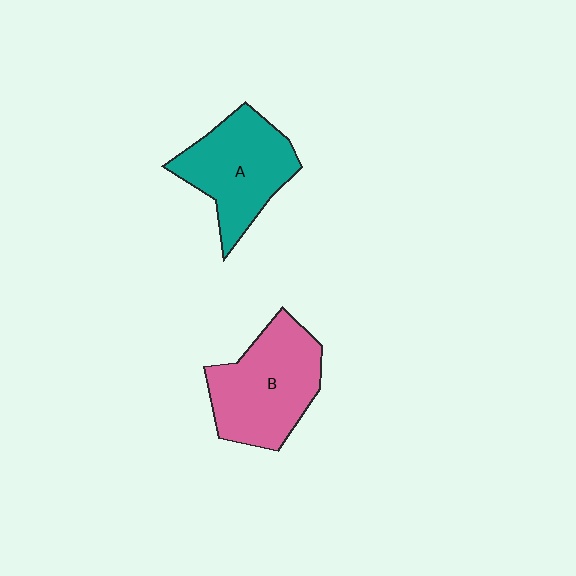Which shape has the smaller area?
Shape A (teal).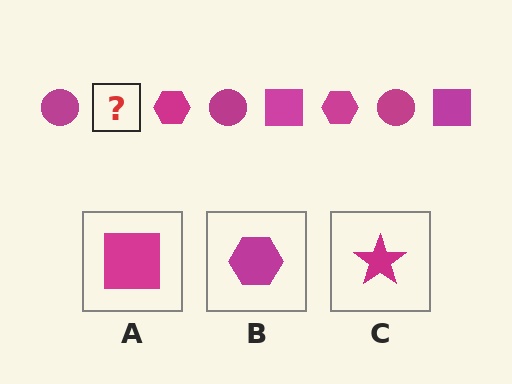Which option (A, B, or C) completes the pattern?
A.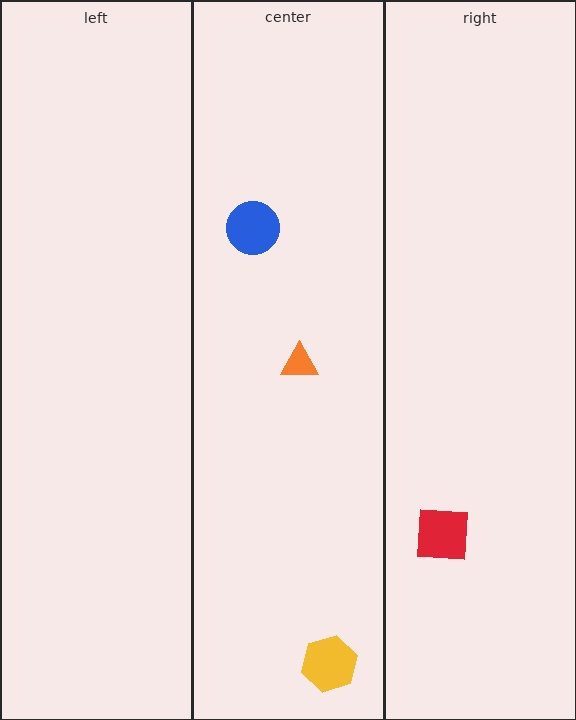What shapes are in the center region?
The yellow hexagon, the orange triangle, the blue circle.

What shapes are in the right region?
The red square.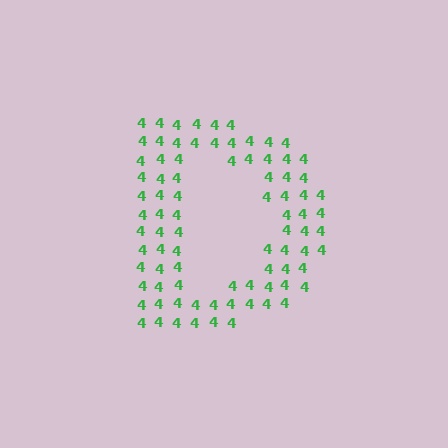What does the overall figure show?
The overall figure shows the letter D.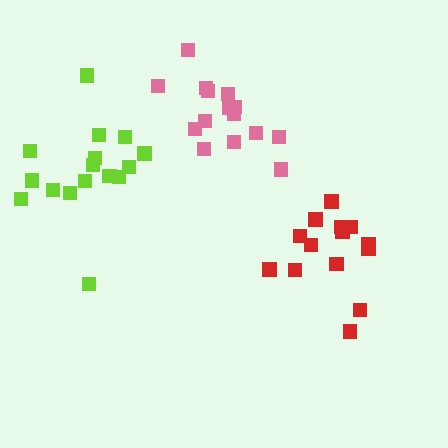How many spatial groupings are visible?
There are 3 spatial groupings.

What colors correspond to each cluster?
The clusters are colored: lime, pink, red.